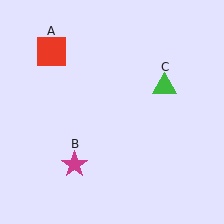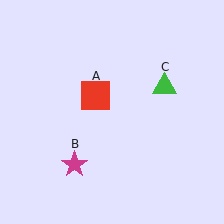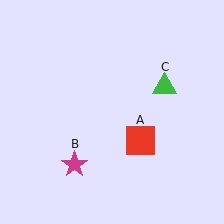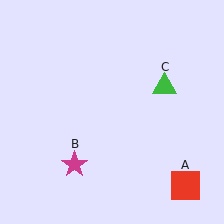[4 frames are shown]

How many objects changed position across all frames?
1 object changed position: red square (object A).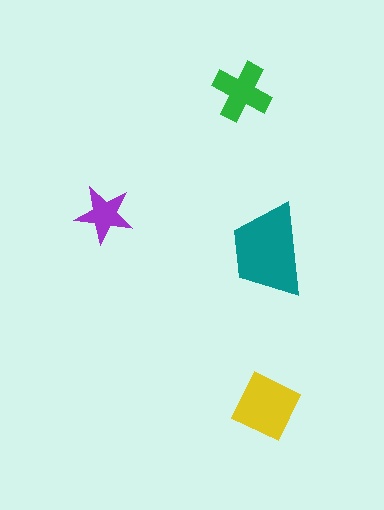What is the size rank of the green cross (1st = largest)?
3rd.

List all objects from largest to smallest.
The teal trapezoid, the yellow diamond, the green cross, the purple star.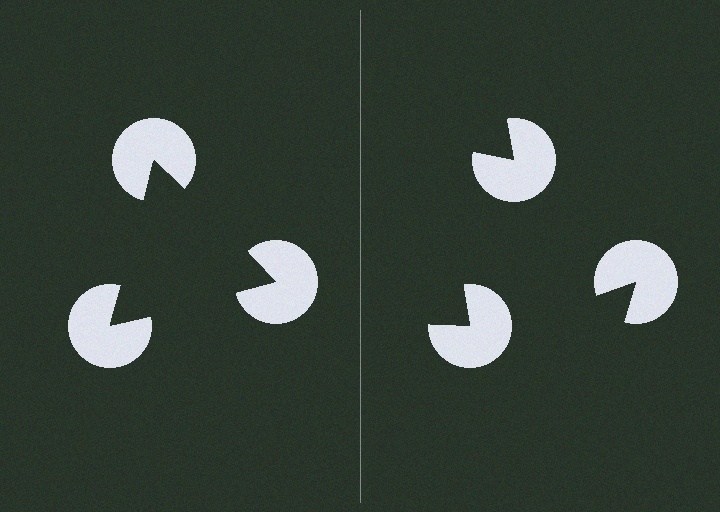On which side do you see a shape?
An illusory triangle appears on the left side. On the right side the wedge cuts are rotated, so no coherent shape forms.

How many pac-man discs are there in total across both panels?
6 — 3 on each side.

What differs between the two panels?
The pac-man discs are positioned identically on both sides; only the wedge orientations differ. On the left they align to a triangle; on the right they are misaligned.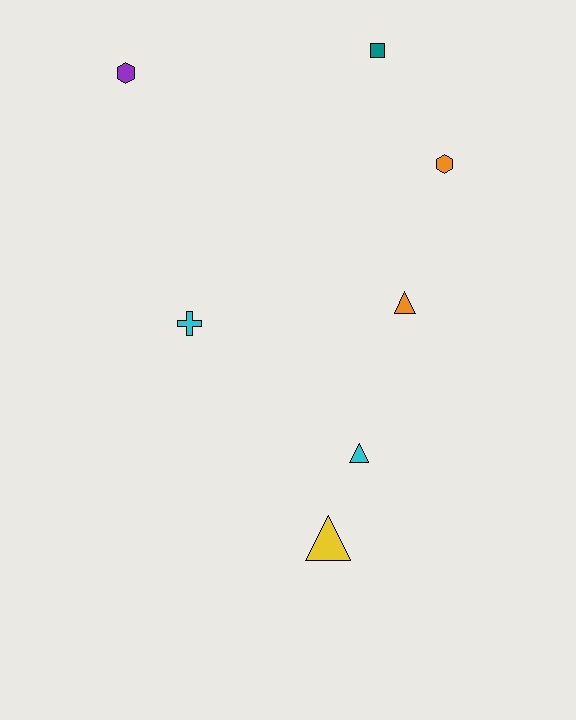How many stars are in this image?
There are no stars.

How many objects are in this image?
There are 7 objects.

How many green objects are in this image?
There are no green objects.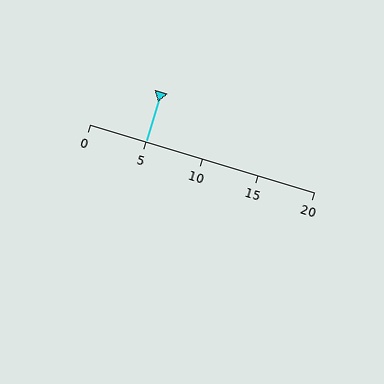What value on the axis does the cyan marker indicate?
The marker indicates approximately 5.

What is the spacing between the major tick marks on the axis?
The major ticks are spaced 5 apart.